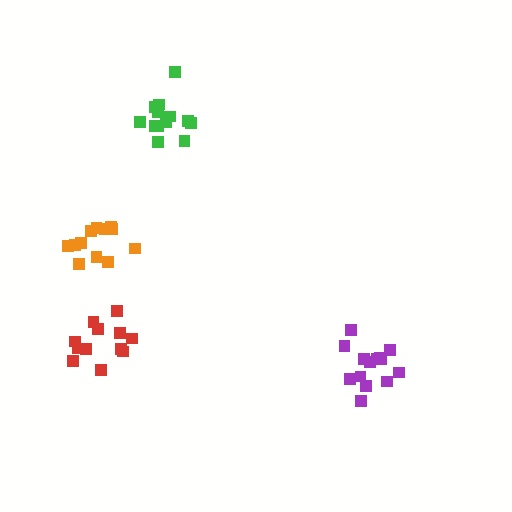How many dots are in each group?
Group 1: 12 dots, Group 2: 13 dots, Group 3: 13 dots, Group 4: 14 dots (52 total).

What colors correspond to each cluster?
The clusters are colored: red, orange, green, purple.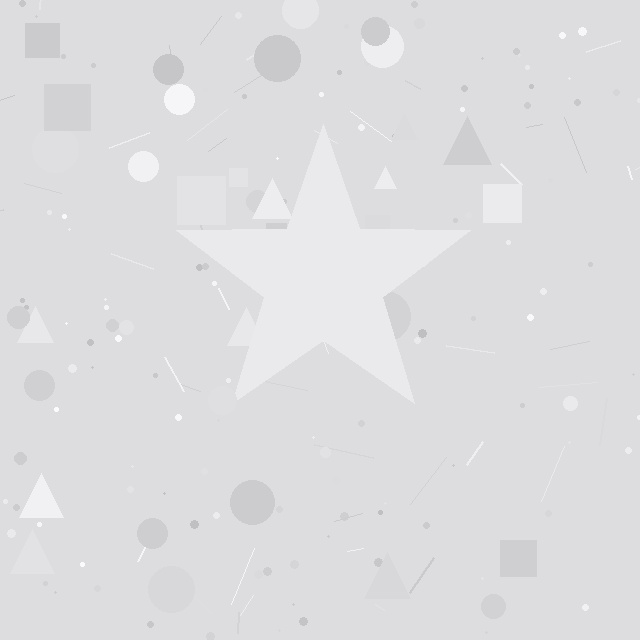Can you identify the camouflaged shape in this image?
The camouflaged shape is a star.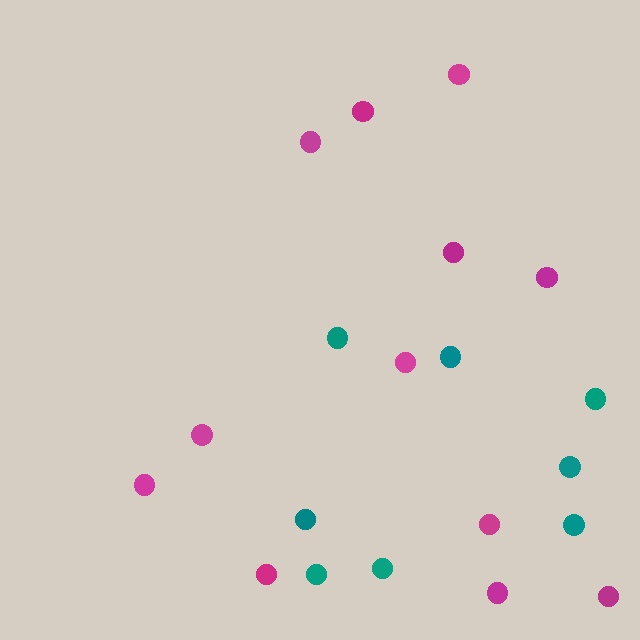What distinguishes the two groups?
There are 2 groups: one group of magenta circles (12) and one group of teal circles (8).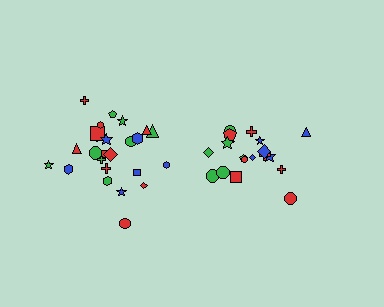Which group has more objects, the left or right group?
The left group.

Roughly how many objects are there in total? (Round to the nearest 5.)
Roughly 45 objects in total.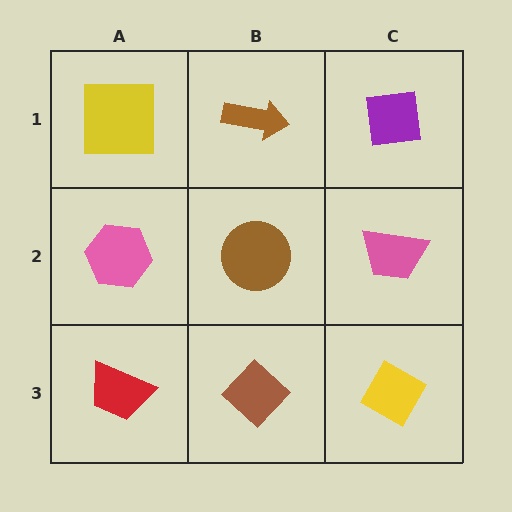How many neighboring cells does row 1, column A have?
2.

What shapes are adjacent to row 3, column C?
A pink trapezoid (row 2, column C), a brown diamond (row 3, column B).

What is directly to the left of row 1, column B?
A yellow square.